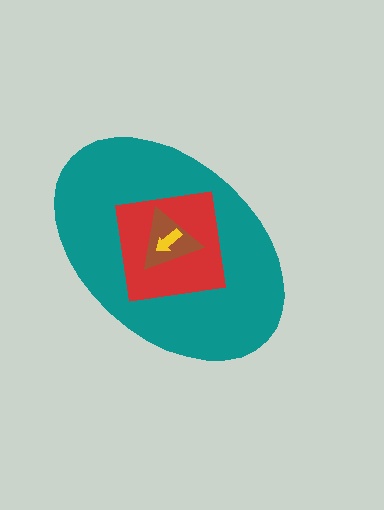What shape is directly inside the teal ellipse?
The red square.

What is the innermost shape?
The yellow arrow.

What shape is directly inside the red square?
The brown triangle.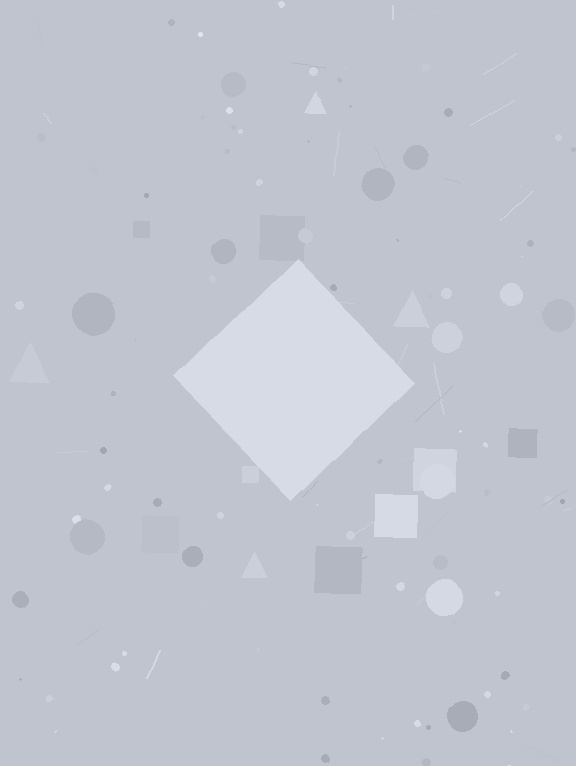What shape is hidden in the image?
A diamond is hidden in the image.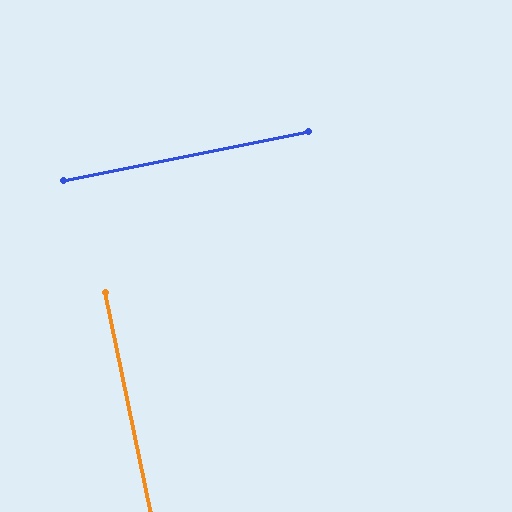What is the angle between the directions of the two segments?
Approximately 90 degrees.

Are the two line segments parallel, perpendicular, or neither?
Perpendicular — they meet at approximately 90°.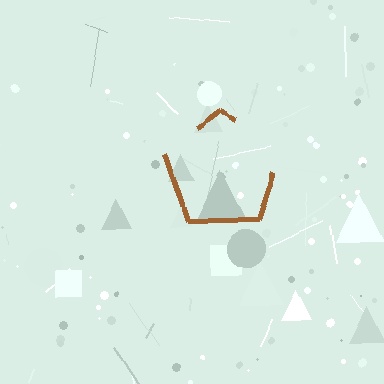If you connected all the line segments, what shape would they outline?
They would outline a pentagon.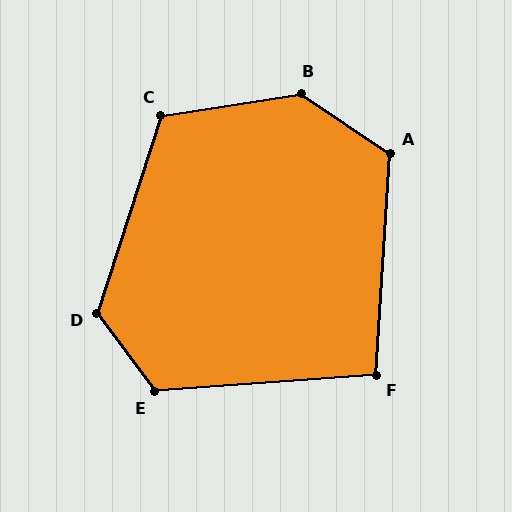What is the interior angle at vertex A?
Approximately 121 degrees (obtuse).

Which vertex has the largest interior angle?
B, at approximately 137 degrees.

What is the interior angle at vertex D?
Approximately 126 degrees (obtuse).